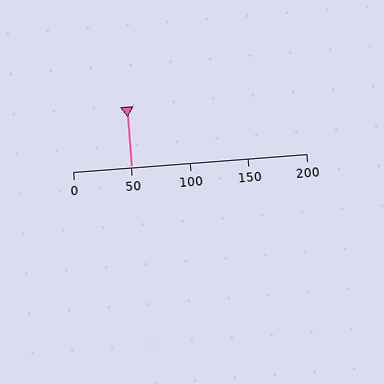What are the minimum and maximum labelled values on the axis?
The axis runs from 0 to 200.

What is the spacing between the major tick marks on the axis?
The major ticks are spaced 50 apart.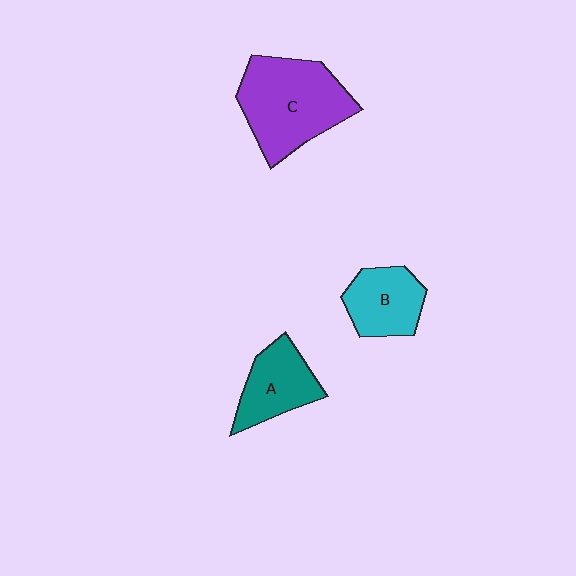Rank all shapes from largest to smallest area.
From largest to smallest: C (purple), A (teal), B (cyan).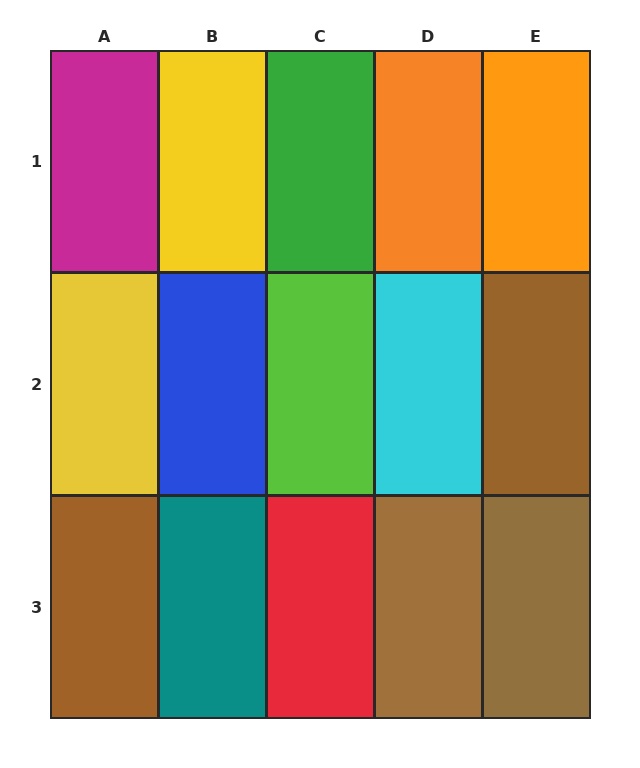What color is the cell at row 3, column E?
Brown.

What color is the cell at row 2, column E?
Brown.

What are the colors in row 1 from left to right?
Magenta, yellow, green, orange, orange.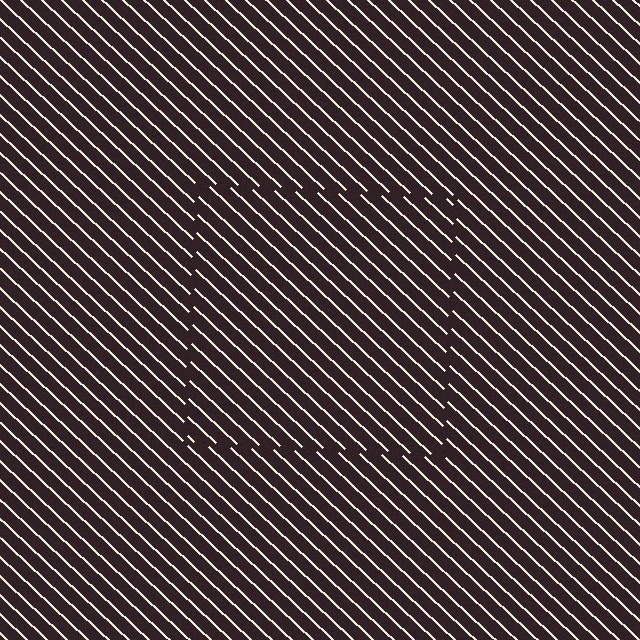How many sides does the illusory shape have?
4 sides — the line-ends trace a square.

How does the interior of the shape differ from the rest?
The interior of the shape contains the same grating, shifted by half a period — the contour is defined by the phase discontinuity where line-ends from the inner and outer gratings abut.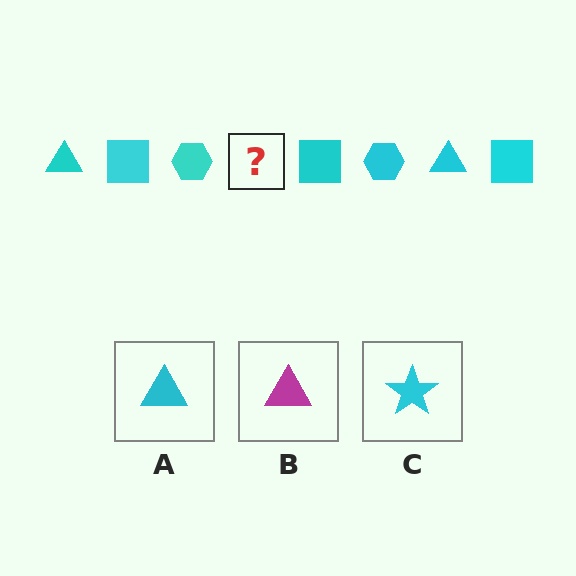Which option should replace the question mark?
Option A.